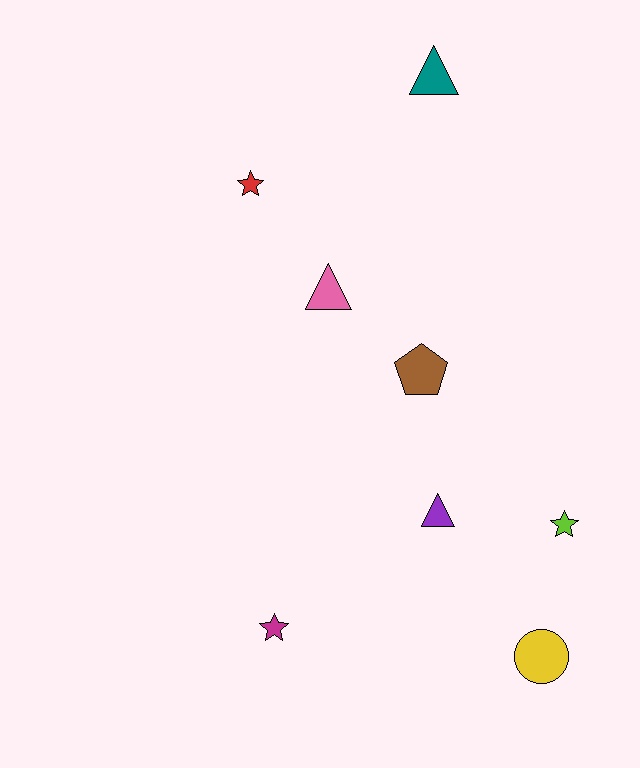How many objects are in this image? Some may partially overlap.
There are 8 objects.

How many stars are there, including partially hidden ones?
There are 3 stars.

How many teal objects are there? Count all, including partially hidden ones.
There is 1 teal object.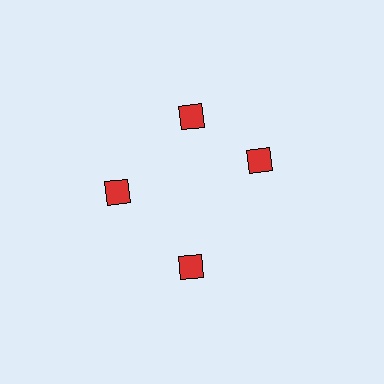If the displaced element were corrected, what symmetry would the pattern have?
It would have 4-fold rotational symmetry — the pattern would map onto itself every 90 degrees.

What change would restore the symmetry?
The symmetry would be restored by rotating it back into even spacing with its neighbors so that all 4 squares sit at equal angles and equal distance from the center.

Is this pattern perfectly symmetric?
No. The 4 red squares are arranged in a ring, but one element near the 3 o'clock position is rotated out of alignment along the ring, breaking the 4-fold rotational symmetry.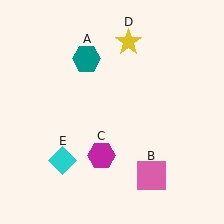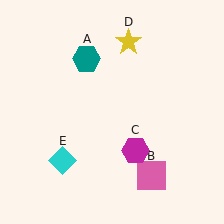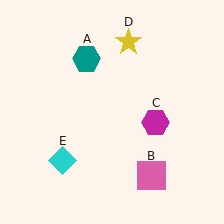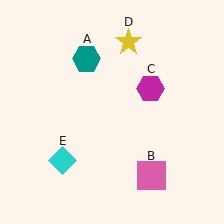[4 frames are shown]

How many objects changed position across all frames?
1 object changed position: magenta hexagon (object C).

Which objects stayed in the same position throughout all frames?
Teal hexagon (object A) and pink square (object B) and yellow star (object D) and cyan diamond (object E) remained stationary.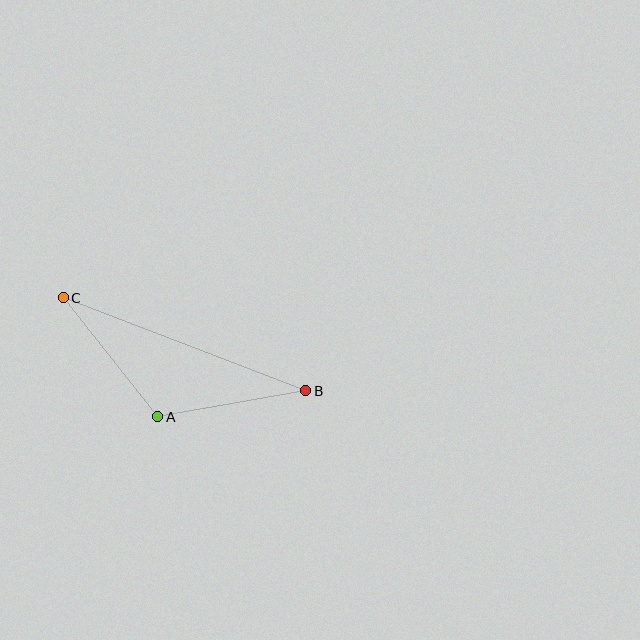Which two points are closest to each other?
Points A and B are closest to each other.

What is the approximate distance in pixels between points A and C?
The distance between A and C is approximately 152 pixels.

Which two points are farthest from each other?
Points B and C are farthest from each other.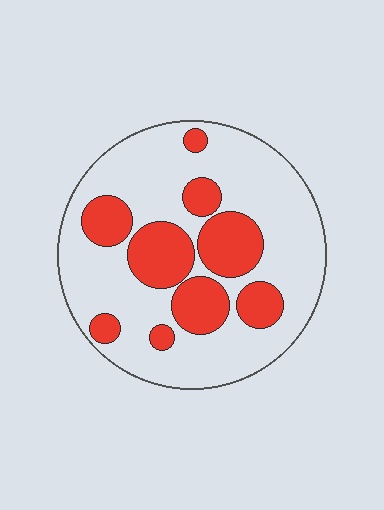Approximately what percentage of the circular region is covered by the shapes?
Approximately 30%.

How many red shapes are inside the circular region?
9.